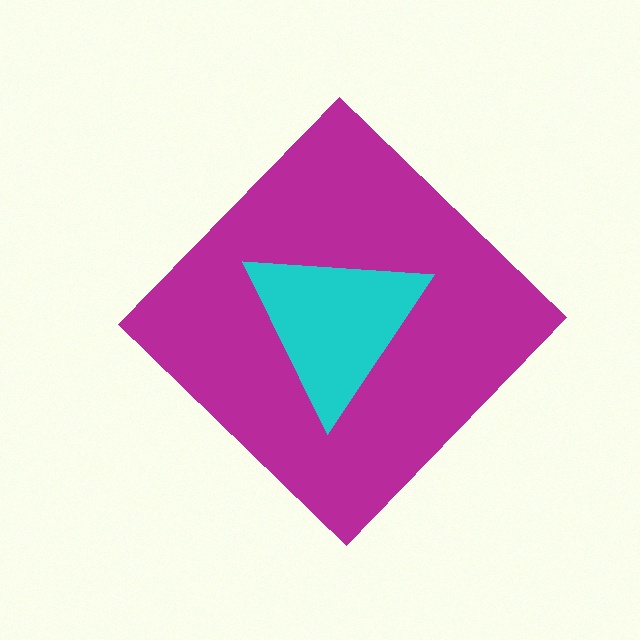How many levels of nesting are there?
2.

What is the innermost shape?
The cyan triangle.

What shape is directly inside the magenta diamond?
The cyan triangle.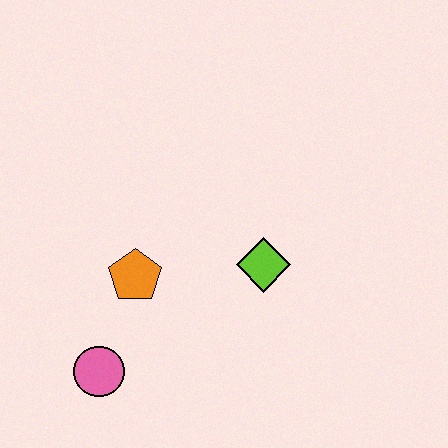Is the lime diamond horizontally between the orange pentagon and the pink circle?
No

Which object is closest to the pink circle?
The orange pentagon is closest to the pink circle.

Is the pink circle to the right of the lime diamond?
No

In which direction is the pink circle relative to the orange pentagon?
The pink circle is below the orange pentagon.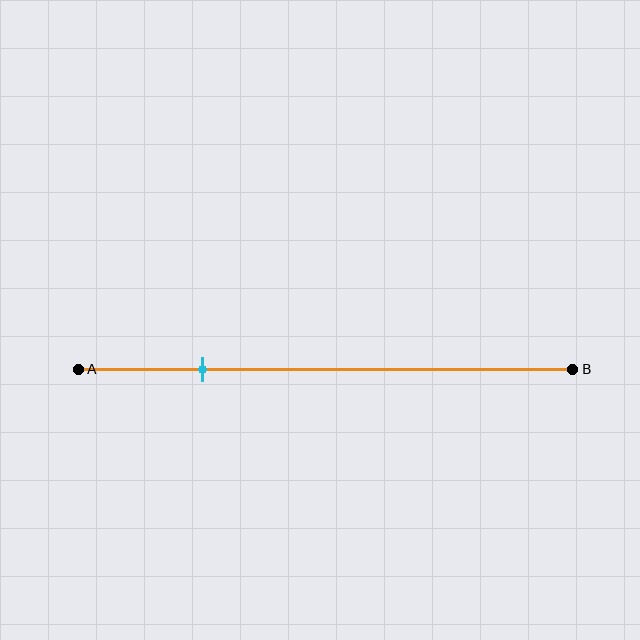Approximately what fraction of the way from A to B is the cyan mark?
The cyan mark is approximately 25% of the way from A to B.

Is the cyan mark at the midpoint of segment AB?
No, the mark is at about 25% from A, not at the 50% midpoint.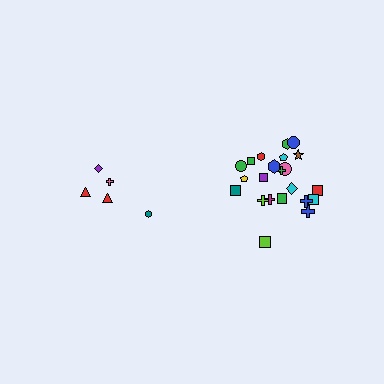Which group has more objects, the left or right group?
The right group.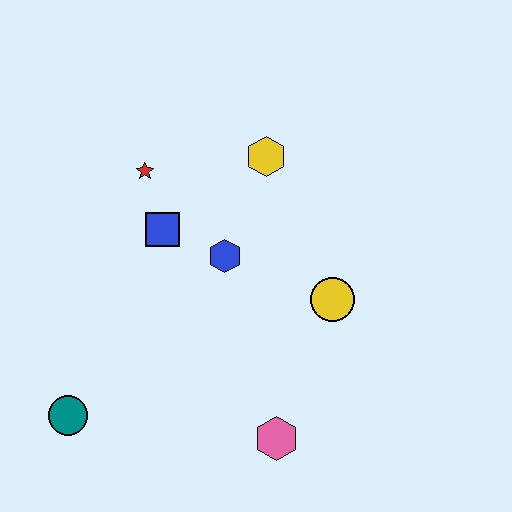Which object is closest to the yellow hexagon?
The blue hexagon is closest to the yellow hexagon.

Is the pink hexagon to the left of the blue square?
No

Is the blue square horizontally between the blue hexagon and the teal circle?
Yes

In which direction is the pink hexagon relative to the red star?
The pink hexagon is below the red star.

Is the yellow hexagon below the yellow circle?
No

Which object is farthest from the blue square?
The pink hexagon is farthest from the blue square.